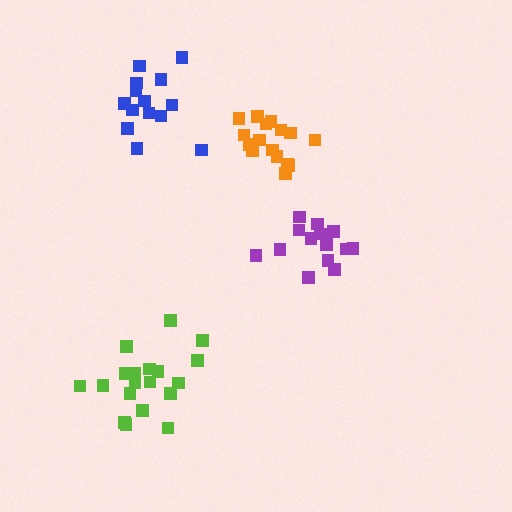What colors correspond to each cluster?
The clusters are colored: purple, lime, orange, blue.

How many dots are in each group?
Group 1: 15 dots, Group 2: 19 dots, Group 3: 16 dots, Group 4: 14 dots (64 total).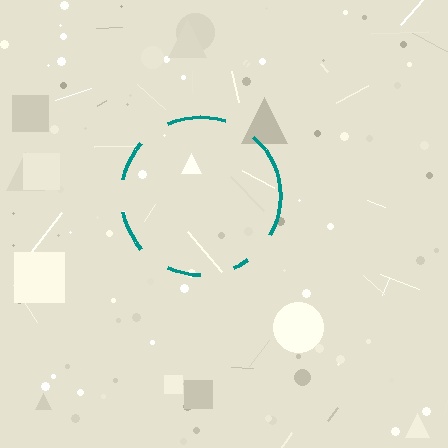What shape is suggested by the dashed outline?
The dashed outline suggests a circle.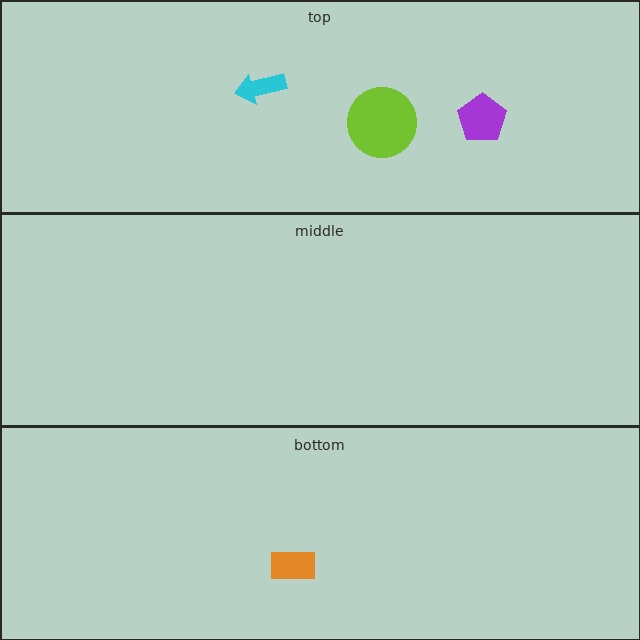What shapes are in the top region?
The purple pentagon, the cyan arrow, the lime circle.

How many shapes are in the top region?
3.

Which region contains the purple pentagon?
The top region.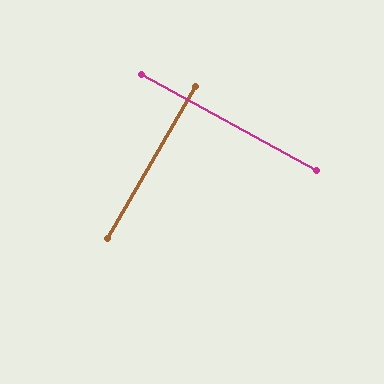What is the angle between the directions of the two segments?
Approximately 89 degrees.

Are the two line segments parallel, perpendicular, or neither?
Perpendicular — they meet at approximately 89°.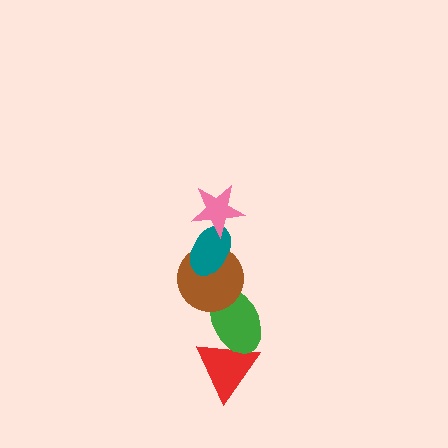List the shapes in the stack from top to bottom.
From top to bottom: the pink star, the teal ellipse, the brown circle, the green ellipse, the red triangle.